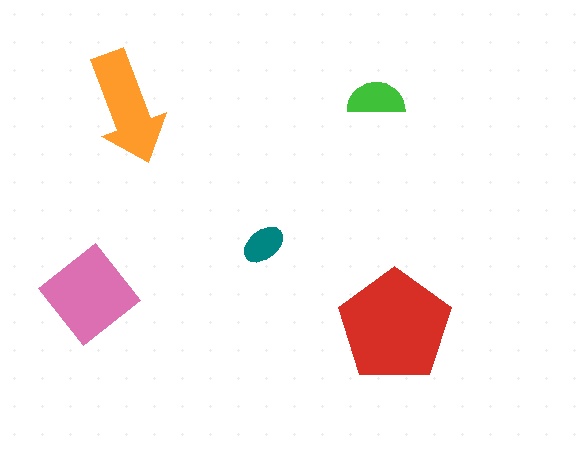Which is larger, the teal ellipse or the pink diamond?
The pink diamond.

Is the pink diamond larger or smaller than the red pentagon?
Smaller.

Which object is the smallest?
The teal ellipse.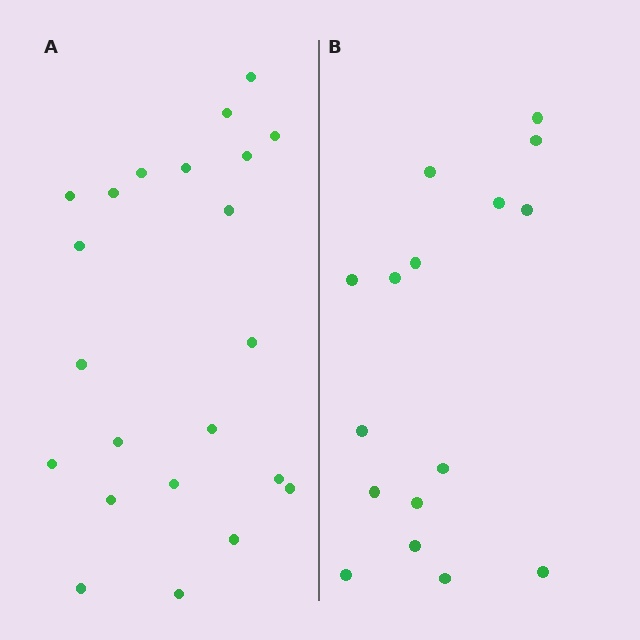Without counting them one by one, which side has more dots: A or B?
Region A (the left region) has more dots.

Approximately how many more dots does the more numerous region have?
Region A has about 6 more dots than region B.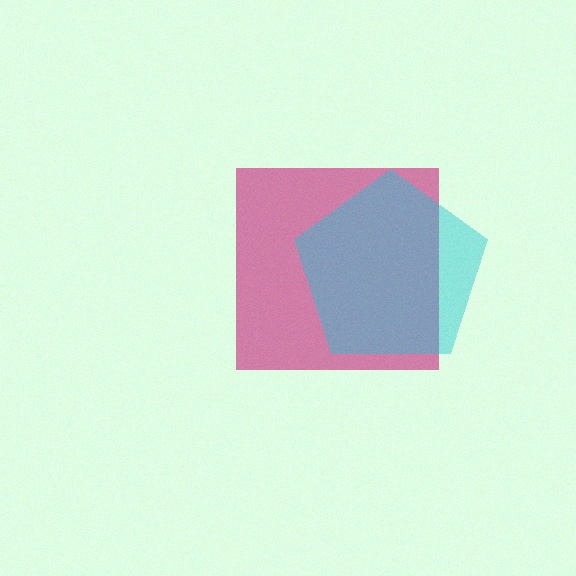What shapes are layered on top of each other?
The layered shapes are: a magenta square, a cyan pentagon.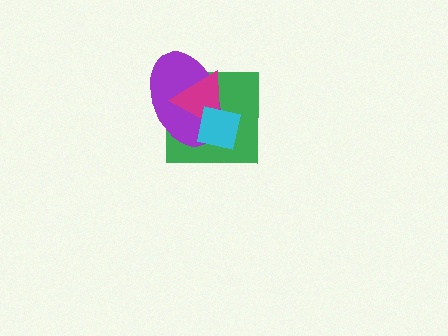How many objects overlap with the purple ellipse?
3 objects overlap with the purple ellipse.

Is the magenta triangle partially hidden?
Yes, it is partially covered by another shape.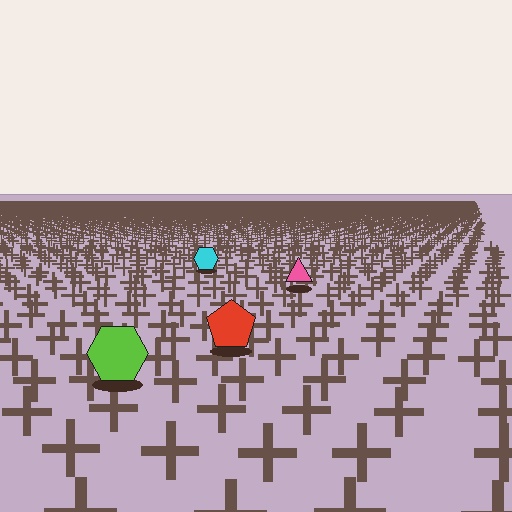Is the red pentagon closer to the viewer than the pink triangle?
Yes. The red pentagon is closer — you can tell from the texture gradient: the ground texture is coarser near it.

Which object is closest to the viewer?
The lime hexagon is closest. The texture marks near it are larger and more spread out.